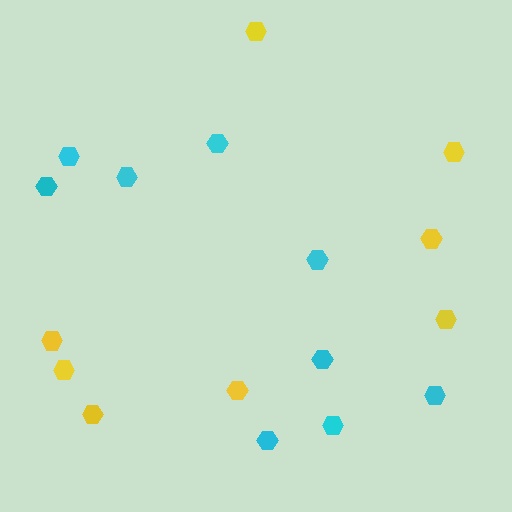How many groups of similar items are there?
There are 2 groups: one group of cyan hexagons (9) and one group of yellow hexagons (8).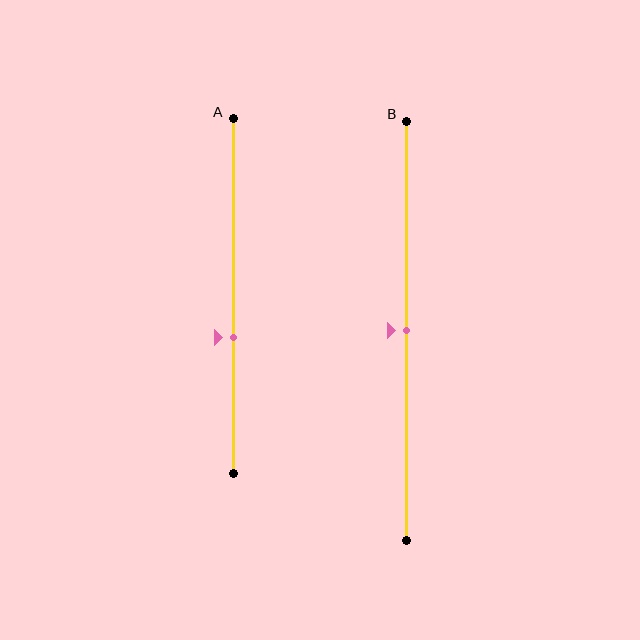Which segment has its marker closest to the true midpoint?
Segment B has its marker closest to the true midpoint.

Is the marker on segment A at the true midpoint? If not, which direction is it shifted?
No, the marker on segment A is shifted downward by about 12% of the segment length.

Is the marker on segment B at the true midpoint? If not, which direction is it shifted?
Yes, the marker on segment B is at the true midpoint.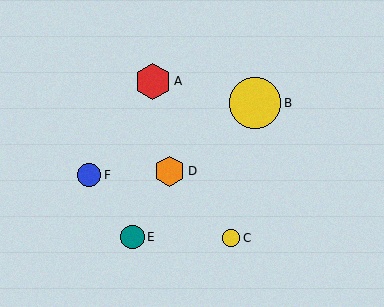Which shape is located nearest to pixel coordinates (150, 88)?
The red hexagon (labeled A) at (153, 81) is nearest to that location.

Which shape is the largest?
The yellow circle (labeled B) is the largest.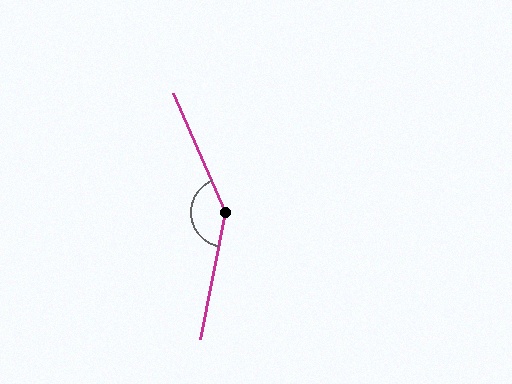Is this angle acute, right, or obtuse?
It is obtuse.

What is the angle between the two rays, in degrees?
Approximately 145 degrees.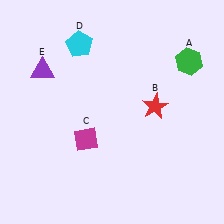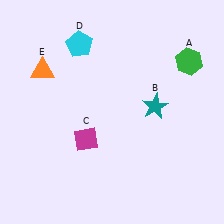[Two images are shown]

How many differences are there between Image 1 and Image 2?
There are 2 differences between the two images.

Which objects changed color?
B changed from red to teal. E changed from purple to orange.